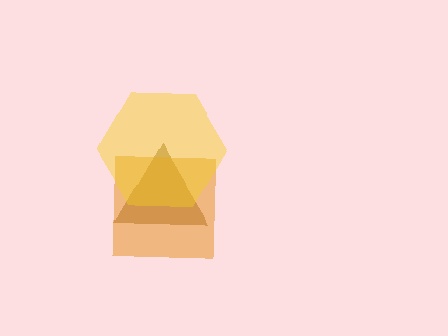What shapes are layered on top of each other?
The layered shapes are: a brown triangle, an orange square, a yellow hexagon.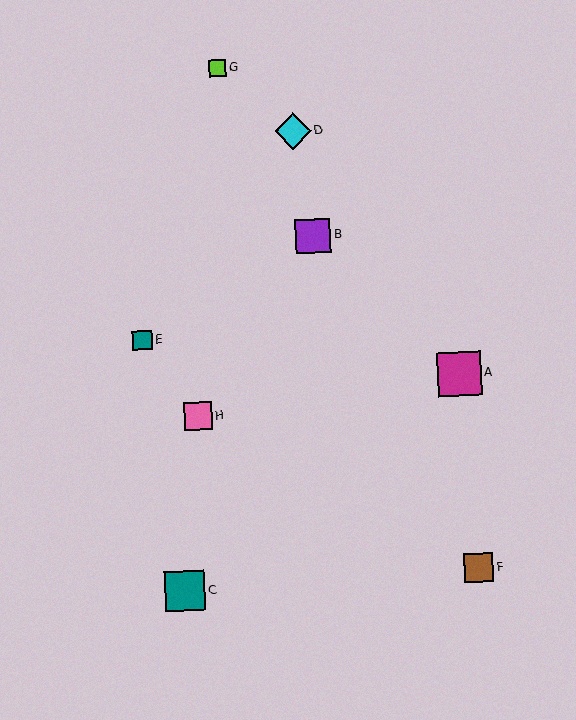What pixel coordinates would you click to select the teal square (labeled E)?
Click at (142, 340) to select the teal square E.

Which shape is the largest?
The magenta square (labeled A) is the largest.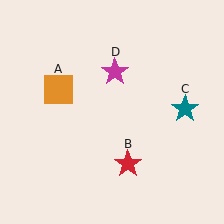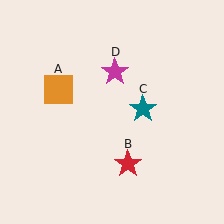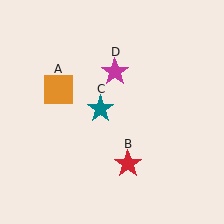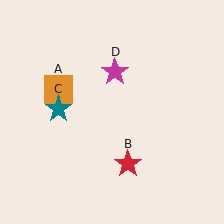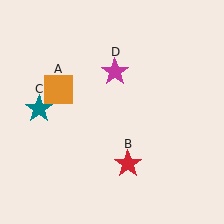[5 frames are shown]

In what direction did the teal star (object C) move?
The teal star (object C) moved left.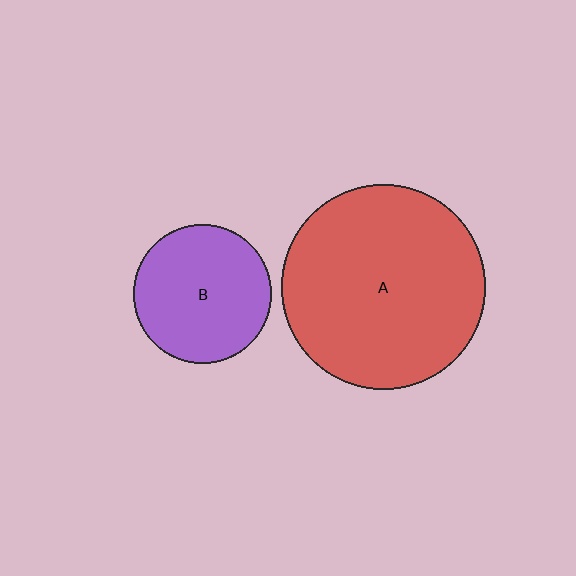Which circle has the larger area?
Circle A (red).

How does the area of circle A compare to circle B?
Approximately 2.2 times.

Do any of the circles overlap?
No, none of the circles overlap.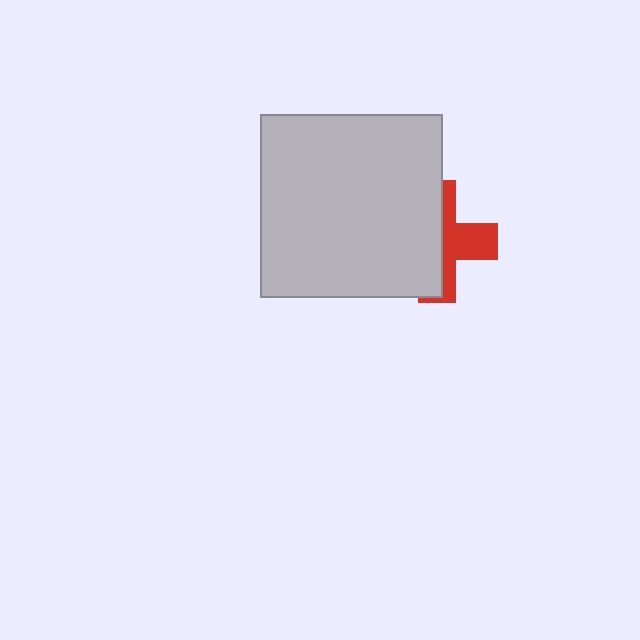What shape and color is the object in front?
The object in front is a light gray square.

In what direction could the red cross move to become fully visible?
The red cross could move right. That would shift it out from behind the light gray square entirely.